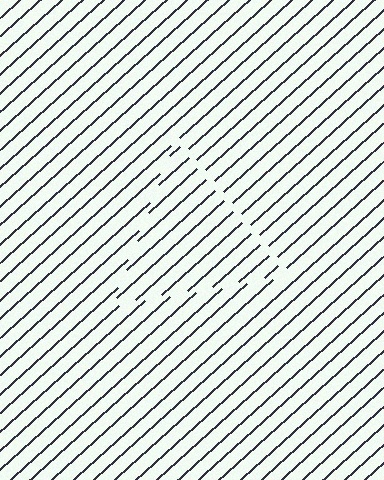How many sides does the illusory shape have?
3 sides — the line-ends trace a triangle.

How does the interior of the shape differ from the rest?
The interior of the shape contains the same grating, shifted by half a period — the contour is defined by the phase discontinuity where line-ends from the inner and outer gratings abut.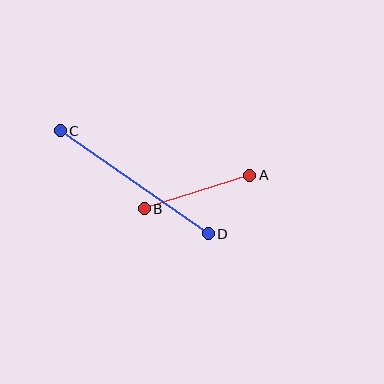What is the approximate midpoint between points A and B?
The midpoint is at approximately (197, 192) pixels.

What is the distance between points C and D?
The distance is approximately 180 pixels.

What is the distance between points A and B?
The distance is approximately 110 pixels.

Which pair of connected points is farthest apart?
Points C and D are farthest apart.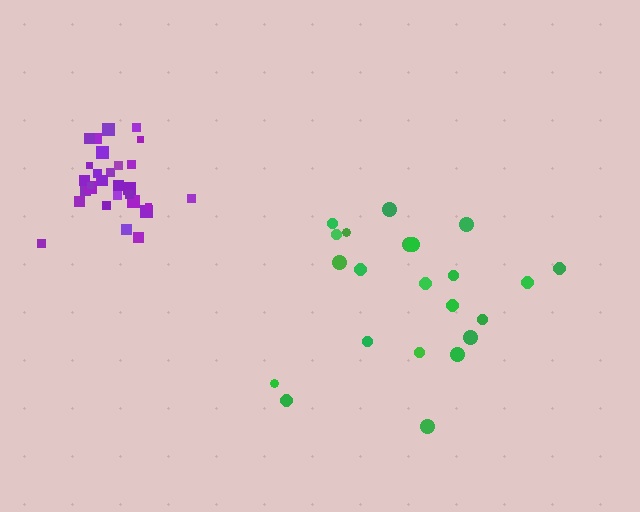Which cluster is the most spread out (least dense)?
Green.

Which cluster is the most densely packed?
Purple.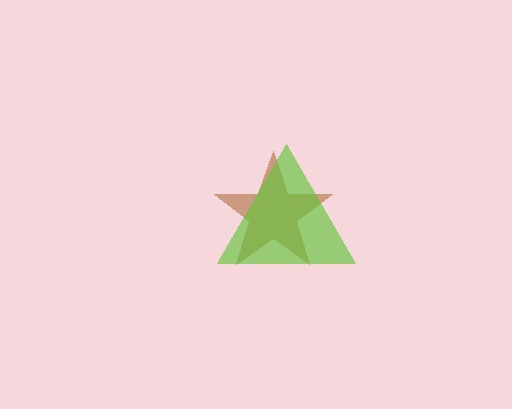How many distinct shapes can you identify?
There are 2 distinct shapes: a brown star, a lime triangle.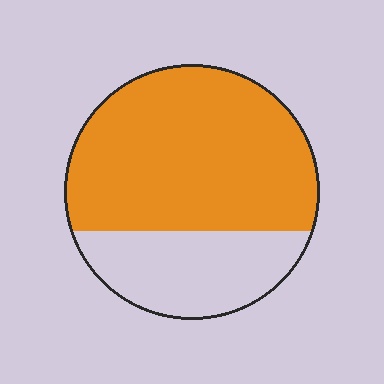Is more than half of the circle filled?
Yes.